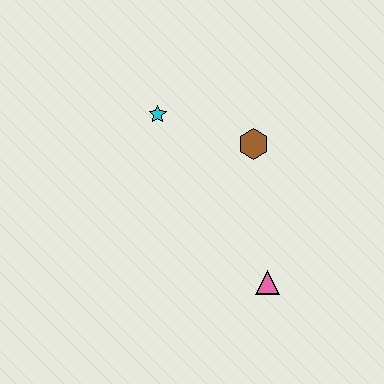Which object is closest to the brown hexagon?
The cyan star is closest to the brown hexagon.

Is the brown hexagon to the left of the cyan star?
No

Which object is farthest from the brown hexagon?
The pink triangle is farthest from the brown hexagon.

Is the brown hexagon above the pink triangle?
Yes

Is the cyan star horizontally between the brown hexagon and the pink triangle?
No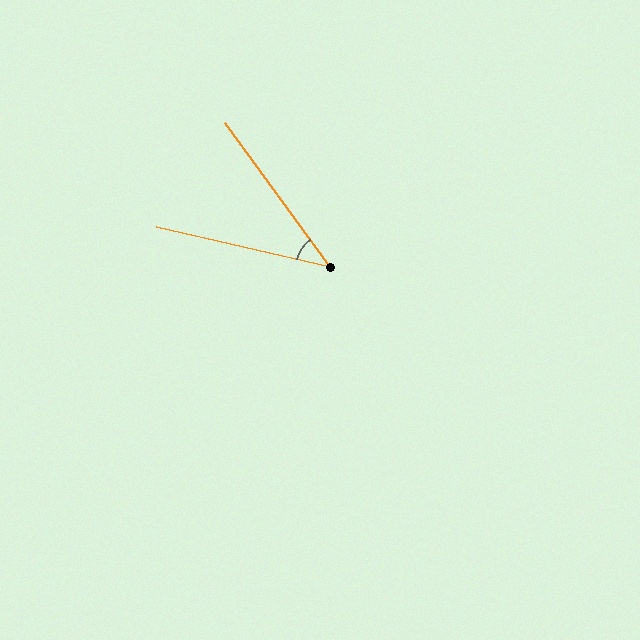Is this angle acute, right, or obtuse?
It is acute.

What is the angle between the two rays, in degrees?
Approximately 41 degrees.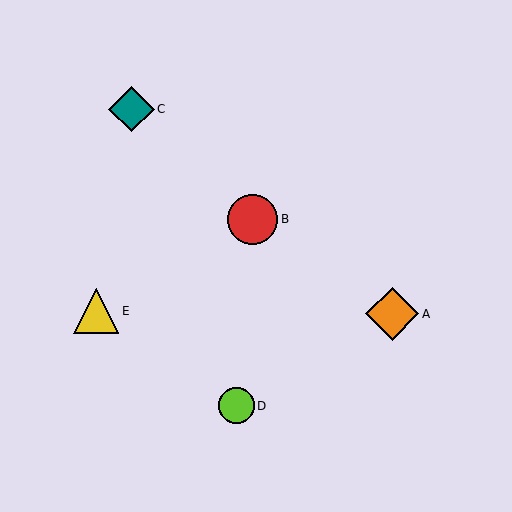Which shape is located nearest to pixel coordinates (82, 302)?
The yellow triangle (labeled E) at (96, 311) is nearest to that location.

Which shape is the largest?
The orange diamond (labeled A) is the largest.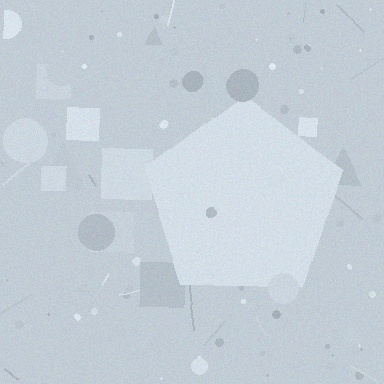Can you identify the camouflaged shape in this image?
The camouflaged shape is a pentagon.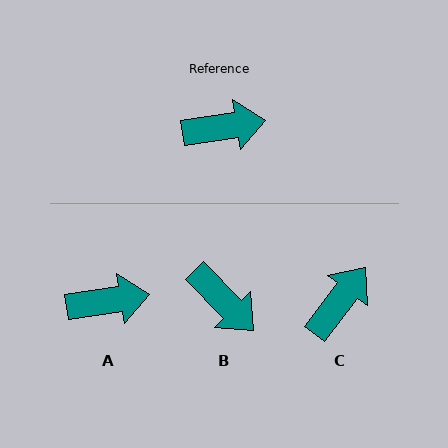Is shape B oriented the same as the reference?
No, it is off by about 54 degrees.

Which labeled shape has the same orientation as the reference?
A.